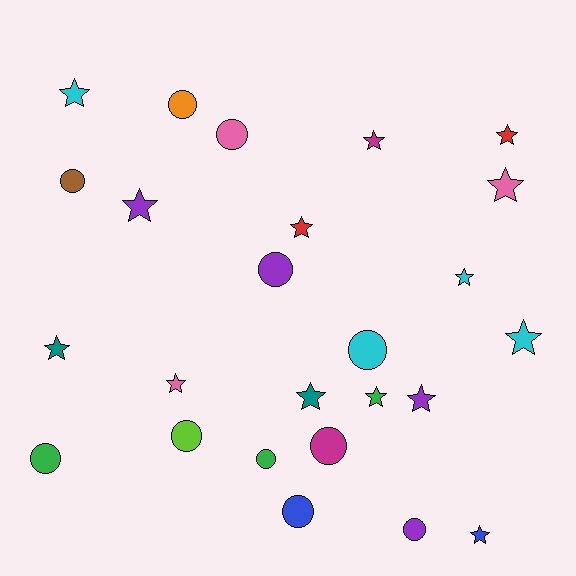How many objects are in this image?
There are 25 objects.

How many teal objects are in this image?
There are 2 teal objects.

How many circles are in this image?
There are 11 circles.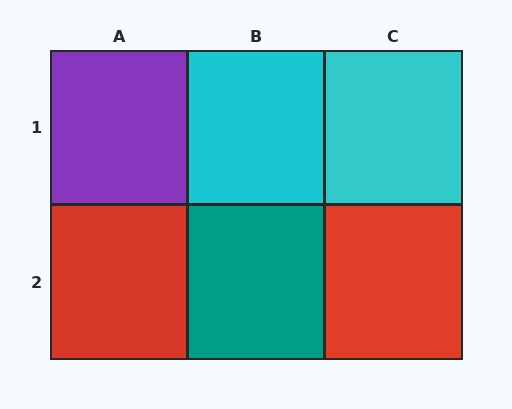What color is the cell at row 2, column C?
Red.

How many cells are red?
2 cells are red.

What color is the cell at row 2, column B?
Teal.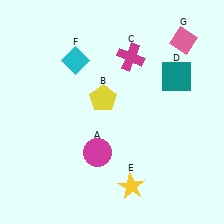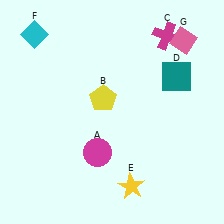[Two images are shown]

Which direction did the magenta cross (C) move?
The magenta cross (C) moved right.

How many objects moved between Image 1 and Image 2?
2 objects moved between the two images.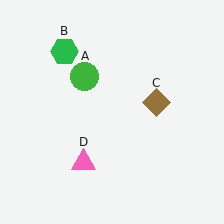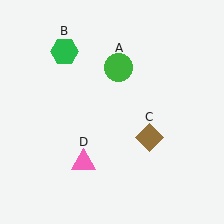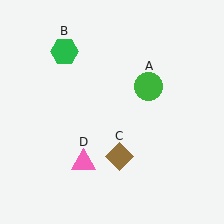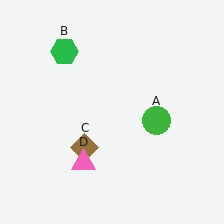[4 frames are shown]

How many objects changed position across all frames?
2 objects changed position: green circle (object A), brown diamond (object C).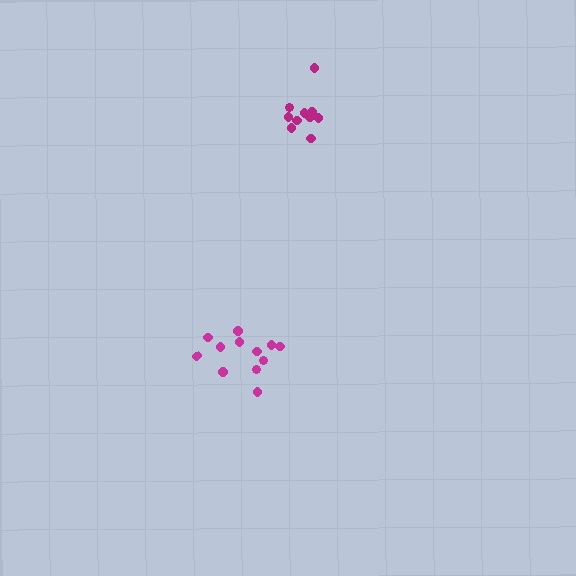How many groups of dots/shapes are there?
There are 2 groups.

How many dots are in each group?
Group 1: 10 dots, Group 2: 12 dots (22 total).